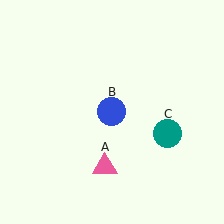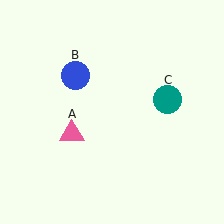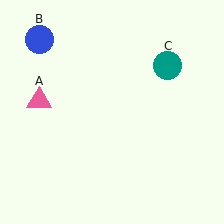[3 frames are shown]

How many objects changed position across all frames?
3 objects changed position: pink triangle (object A), blue circle (object B), teal circle (object C).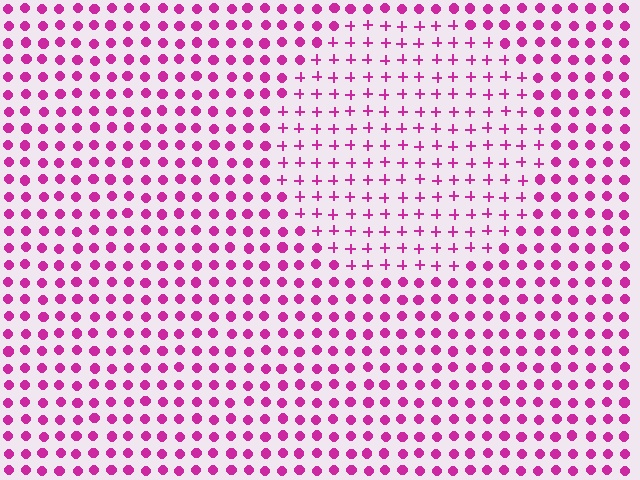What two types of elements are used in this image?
The image uses plus signs inside the circle region and circles outside it.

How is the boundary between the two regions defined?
The boundary is defined by a change in element shape: plus signs inside vs. circles outside. All elements share the same color and spacing.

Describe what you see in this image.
The image is filled with small magenta elements arranged in a uniform grid. A circle-shaped region contains plus signs, while the surrounding area contains circles. The boundary is defined purely by the change in element shape.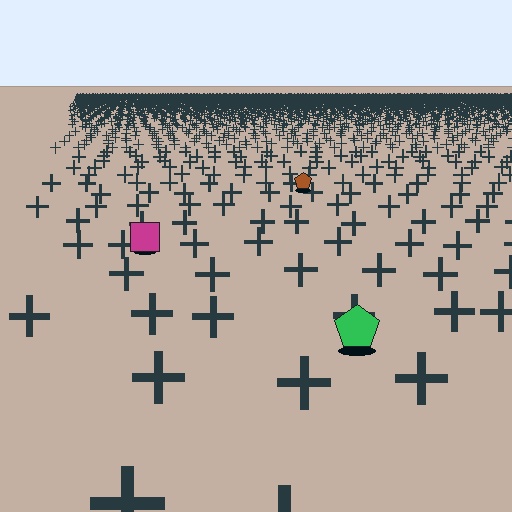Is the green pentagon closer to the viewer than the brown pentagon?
Yes. The green pentagon is closer — you can tell from the texture gradient: the ground texture is coarser near it.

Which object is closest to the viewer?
The green pentagon is closest. The texture marks near it are larger and more spread out.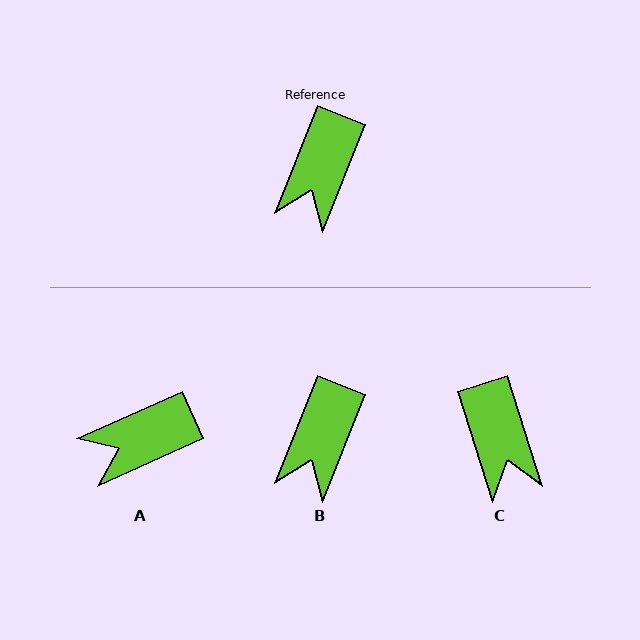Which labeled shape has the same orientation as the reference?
B.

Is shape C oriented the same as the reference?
No, it is off by about 39 degrees.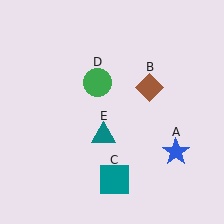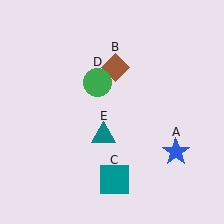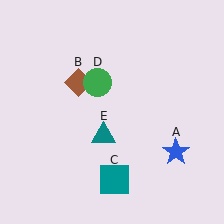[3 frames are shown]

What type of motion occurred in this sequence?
The brown diamond (object B) rotated counterclockwise around the center of the scene.